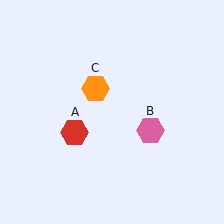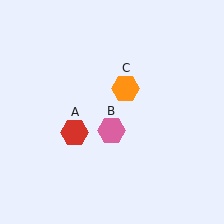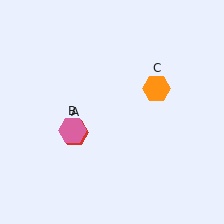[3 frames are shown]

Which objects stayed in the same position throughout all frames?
Red hexagon (object A) remained stationary.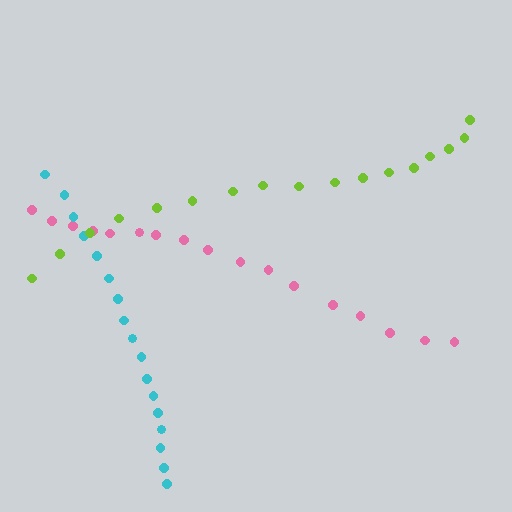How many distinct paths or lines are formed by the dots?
There are 3 distinct paths.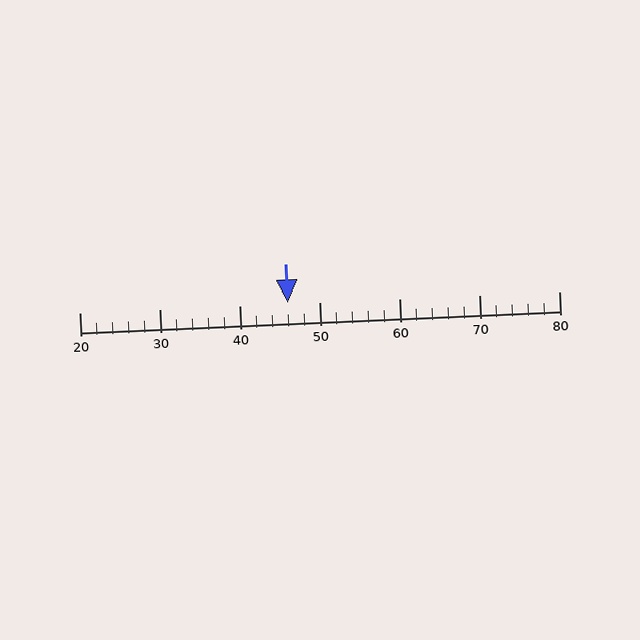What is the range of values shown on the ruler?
The ruler shows values from 20 to 80.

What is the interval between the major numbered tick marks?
The major tick marks are spaced 10 units apart.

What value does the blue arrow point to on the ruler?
The blue arrow points to approximately 46.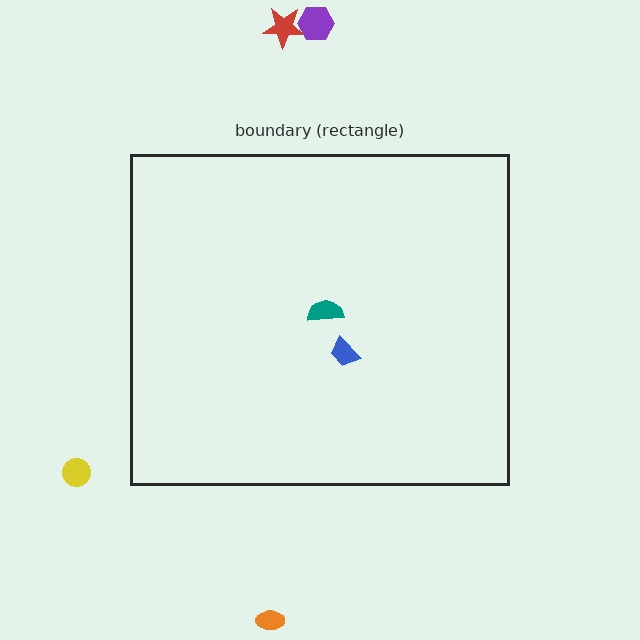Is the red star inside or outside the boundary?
Outside.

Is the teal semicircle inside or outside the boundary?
Inside.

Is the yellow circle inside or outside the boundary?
Outside.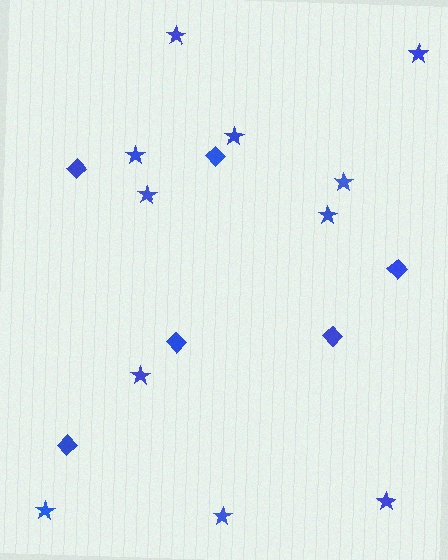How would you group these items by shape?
There are 2 groups: one group of stars (11) and one group of diamonds (6).